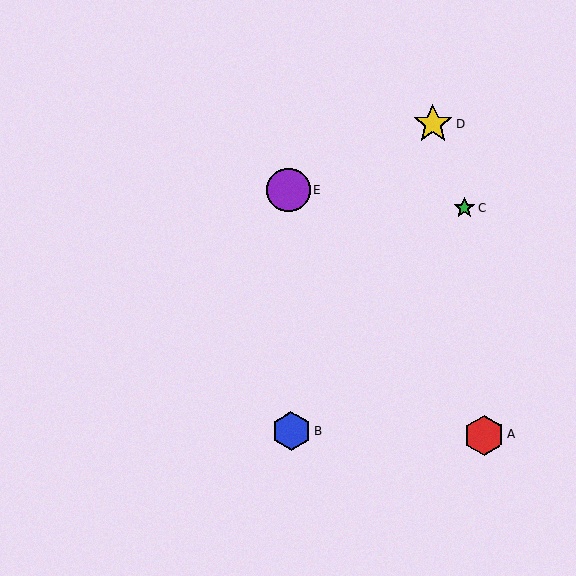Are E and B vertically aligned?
Yes, both are at x≈288.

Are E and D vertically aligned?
No, E is at x≈288 and D is at x≈433.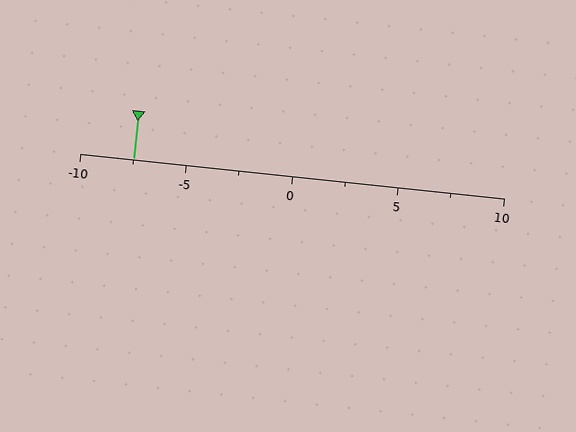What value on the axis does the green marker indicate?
The marker indicates approximately -7.5.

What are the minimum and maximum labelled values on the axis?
The axis runs from -10 to 10.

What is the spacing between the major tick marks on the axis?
The major ticks are spaced 5 apart.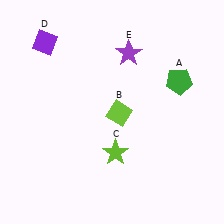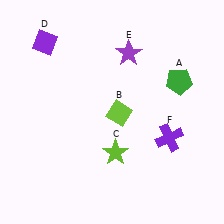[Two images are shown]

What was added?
A purple cross (F) was added in Image 2.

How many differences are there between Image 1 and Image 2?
There is 1 difference between the two images.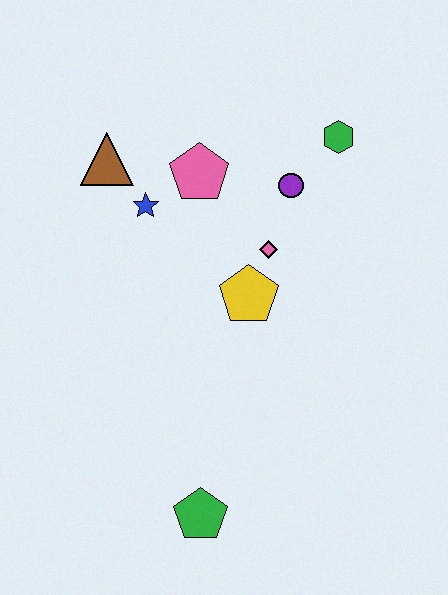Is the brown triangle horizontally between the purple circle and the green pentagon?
No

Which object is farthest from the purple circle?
The green pentagon is farthest from the purple circle.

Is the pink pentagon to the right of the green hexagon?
No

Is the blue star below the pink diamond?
No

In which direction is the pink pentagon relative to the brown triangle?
The pink pentagon is to the right of the brown triangle.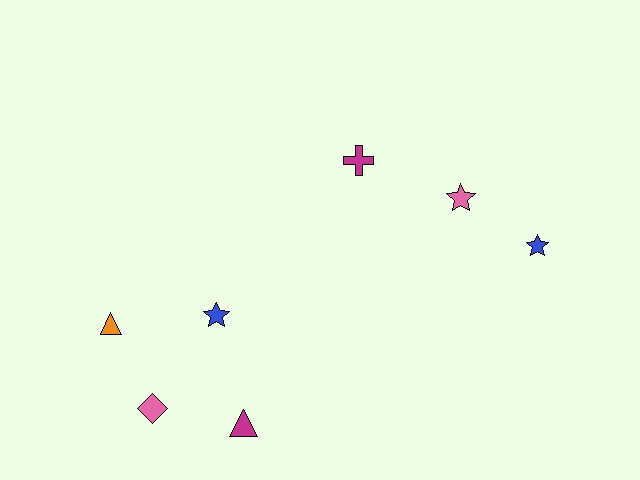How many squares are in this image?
There are no squares.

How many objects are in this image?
There are 7 objects.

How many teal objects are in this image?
There are no teal objects.